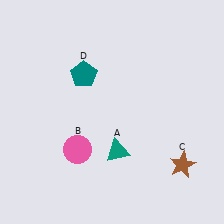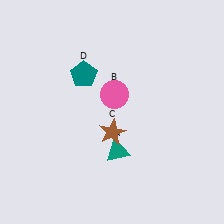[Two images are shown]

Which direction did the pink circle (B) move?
The pink circle (B) moved up.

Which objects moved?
The objects that moved are: the pink circle (B), the brown star (C).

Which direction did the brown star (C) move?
The brown star (C) moved left.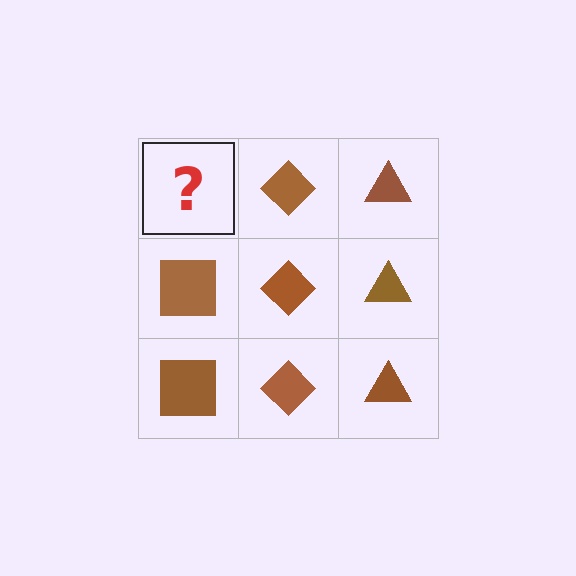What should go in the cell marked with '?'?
The missing cell should contain a brown square.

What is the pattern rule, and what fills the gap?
The rule is that each column has a consistent shape. The gap should be filled with a brown square.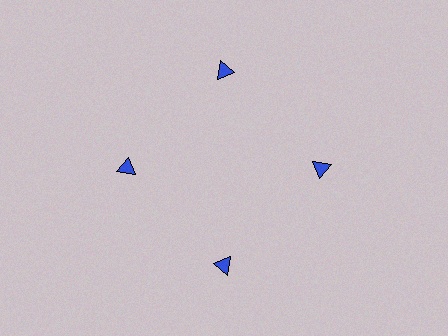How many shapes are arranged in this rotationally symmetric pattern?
There are 4 shapes, arranged in 4 groups of 1.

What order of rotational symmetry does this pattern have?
This pattern has 4-fold rotational symmetry.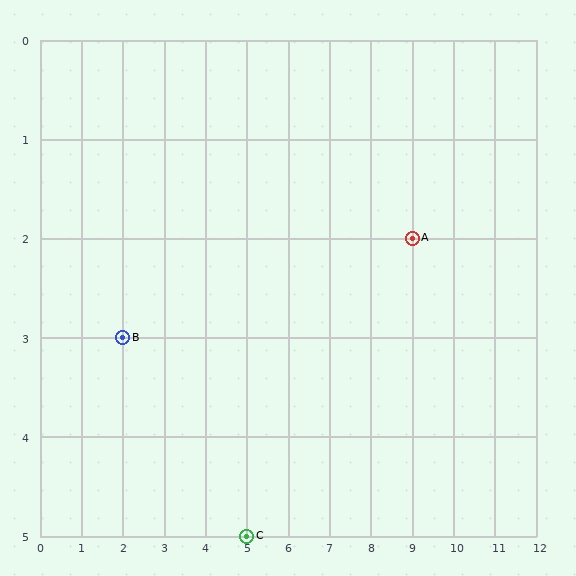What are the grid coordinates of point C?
Point C is at grid coordinates (5, 5).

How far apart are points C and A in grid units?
Points C and A are 4 columns and 3 rows apart (about 5.0 grid units diagonally).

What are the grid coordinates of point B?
Point B is at grid coordinates (2, 3).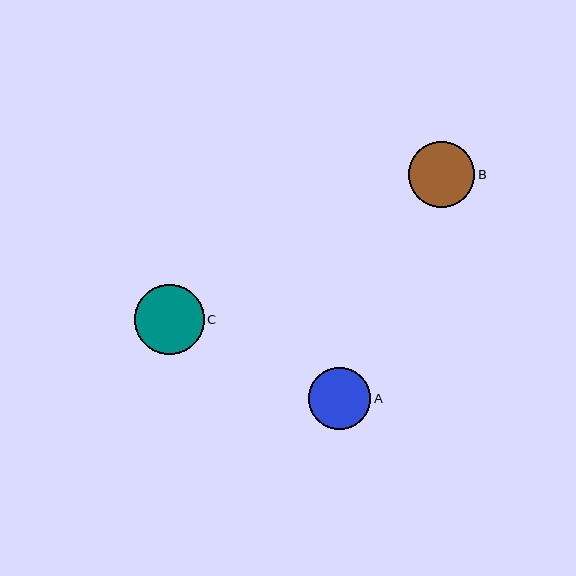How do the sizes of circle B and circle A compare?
Circle B and circle A are approximately the same size.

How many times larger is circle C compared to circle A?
Circle C is approximately 1.1 times the size of circle A.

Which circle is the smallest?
Circle A is the smallest with a size of approximately 62 pixels.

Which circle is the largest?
Circle C is the largest with a size of approximately 70 pixels.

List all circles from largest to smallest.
From largest to smallest: C, B, A.